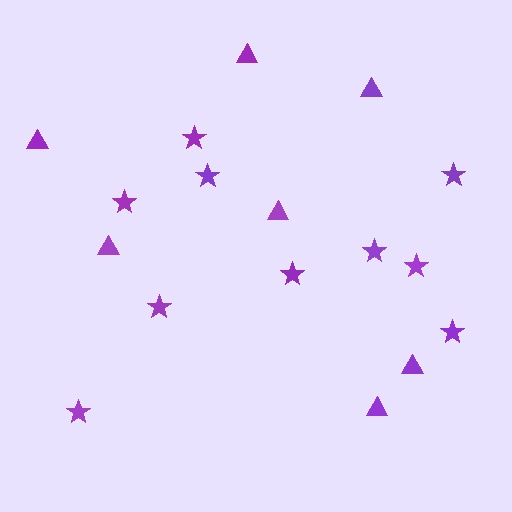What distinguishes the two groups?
There are 2 groups: one group of stars (10) and one group of triangles (7).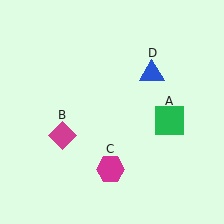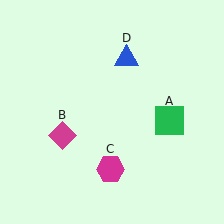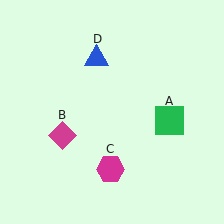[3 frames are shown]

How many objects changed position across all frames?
1 object changed position: blue triangle (object D).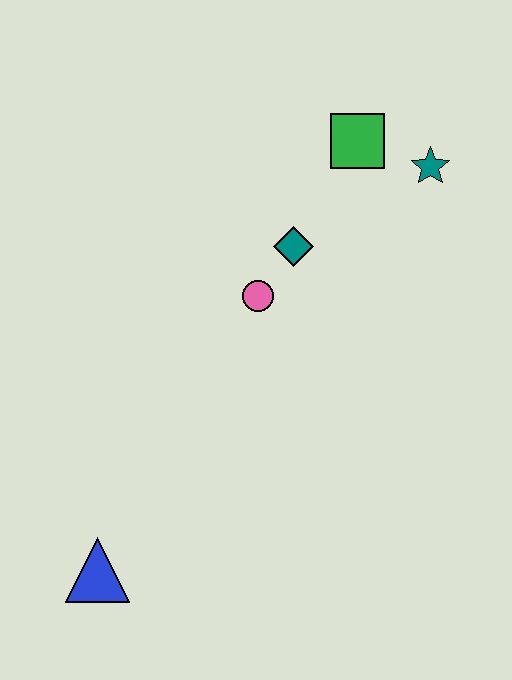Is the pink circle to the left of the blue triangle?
No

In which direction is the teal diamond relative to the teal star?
The teal diamond is to the left of the teal star.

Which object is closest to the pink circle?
The teal diamond is closest to the pink circle.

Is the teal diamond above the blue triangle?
Yes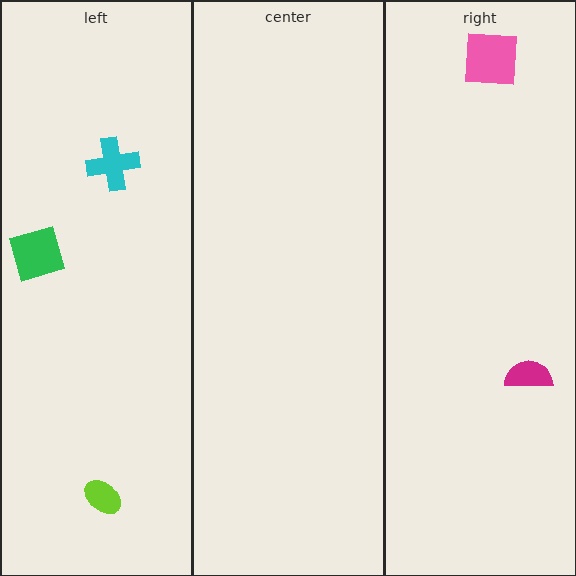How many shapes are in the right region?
2.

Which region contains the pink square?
The right region.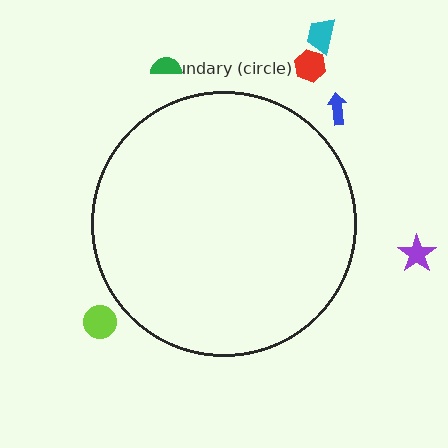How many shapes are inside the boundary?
0 inside, 6 outside.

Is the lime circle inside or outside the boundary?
Outside.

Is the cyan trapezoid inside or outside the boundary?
Outside.